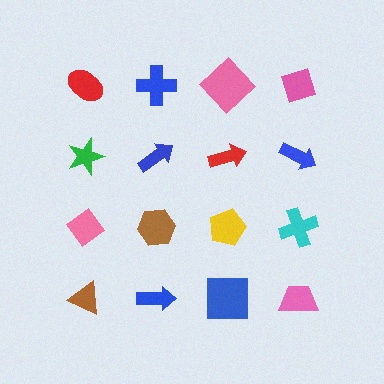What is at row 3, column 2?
A brown hexagon.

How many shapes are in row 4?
4 shapes.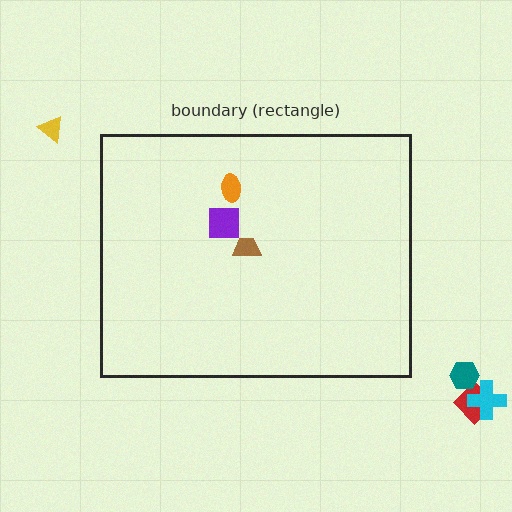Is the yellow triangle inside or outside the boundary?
Outside.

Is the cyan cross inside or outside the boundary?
Outside.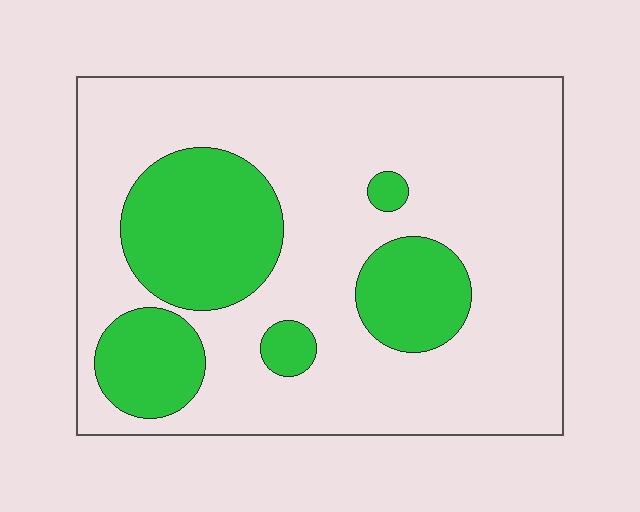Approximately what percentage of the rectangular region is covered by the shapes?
Approximately 25%.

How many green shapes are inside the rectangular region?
5.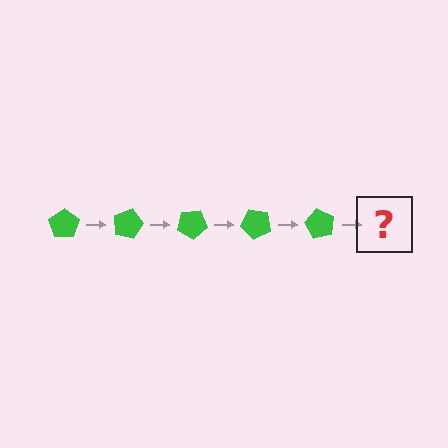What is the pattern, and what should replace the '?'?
The pattern is that the pentagon rotates 15 degrees each step. The '?' should be a green pentagon rotated 75 degrees.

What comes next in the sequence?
The next element should be a green pentagon rotated 75 degrees.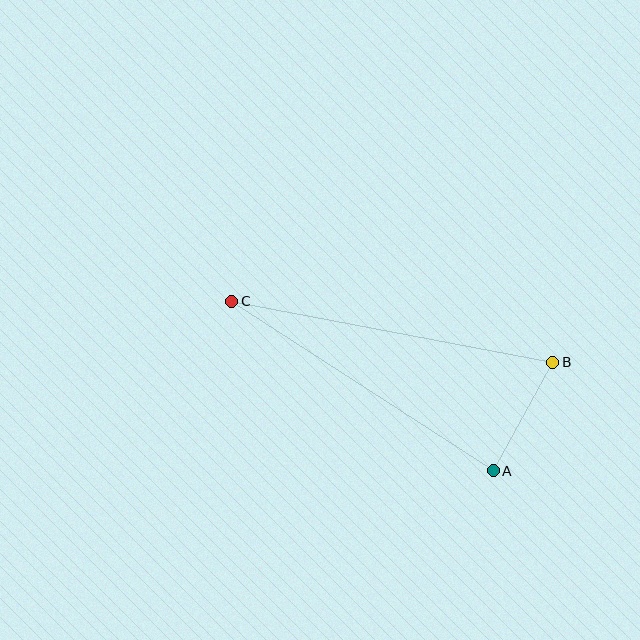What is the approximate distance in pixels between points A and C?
The distance between A and C is approximately 312 pixels.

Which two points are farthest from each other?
Points B and C are farthest from each other.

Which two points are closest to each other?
Points A and B are closest to each other.